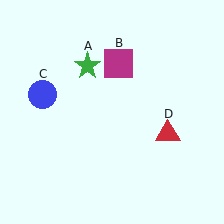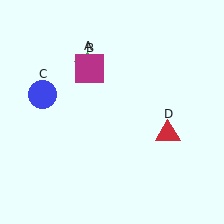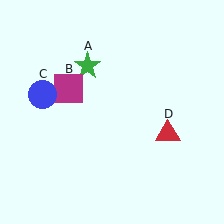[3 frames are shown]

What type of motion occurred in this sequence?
The magenta square (object B) rotated counterclockwise around the center of the scene.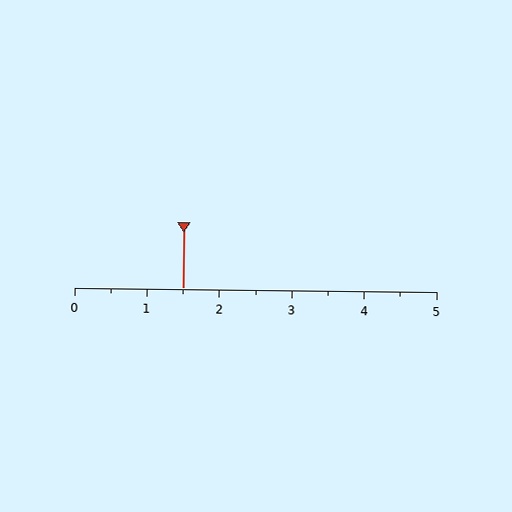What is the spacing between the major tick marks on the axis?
The major ticks are spaced 1 apart.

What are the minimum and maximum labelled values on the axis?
The axis runs from 0 to 5.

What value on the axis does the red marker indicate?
The marker indicates approximately 1.5.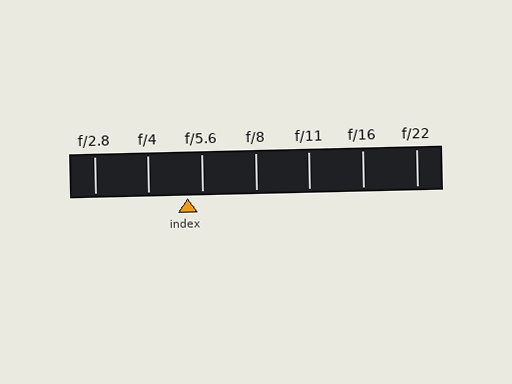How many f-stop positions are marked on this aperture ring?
There are 7 f-stop positions marked.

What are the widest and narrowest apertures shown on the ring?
The widest aperture shown is f/2.8 and the narrowest is f/22.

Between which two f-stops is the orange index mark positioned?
The index mark is between f/4 and f/5.6.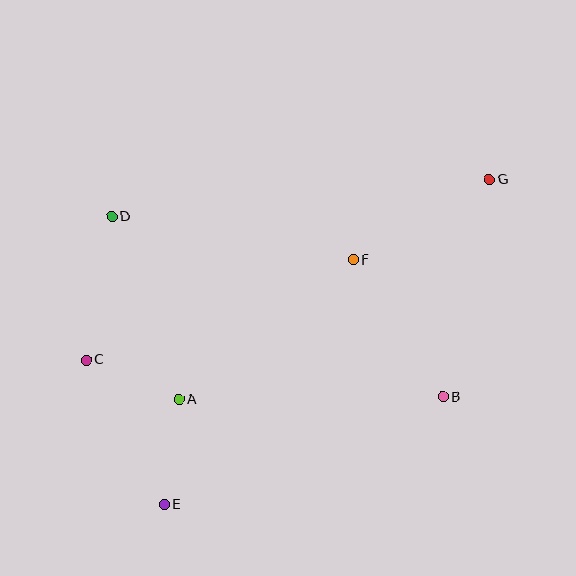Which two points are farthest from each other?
Points E and G are farthest from each other.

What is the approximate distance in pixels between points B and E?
The distance between B and E is approximately 299 pixels.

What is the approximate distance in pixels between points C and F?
The distance between C and F is approximately 285 pixels.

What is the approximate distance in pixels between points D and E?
The distance between D and E is approximately 293 pixels.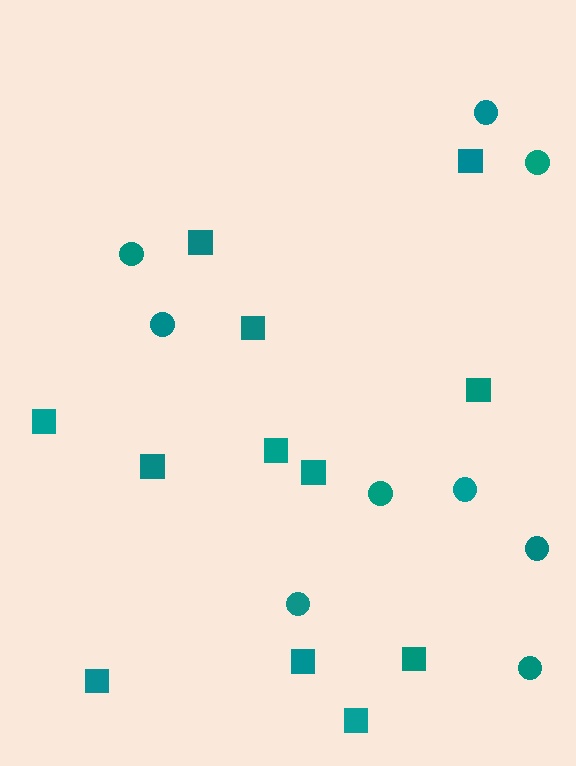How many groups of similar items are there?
There are 2 groups: one group of circles (9) and one group of squares (12).